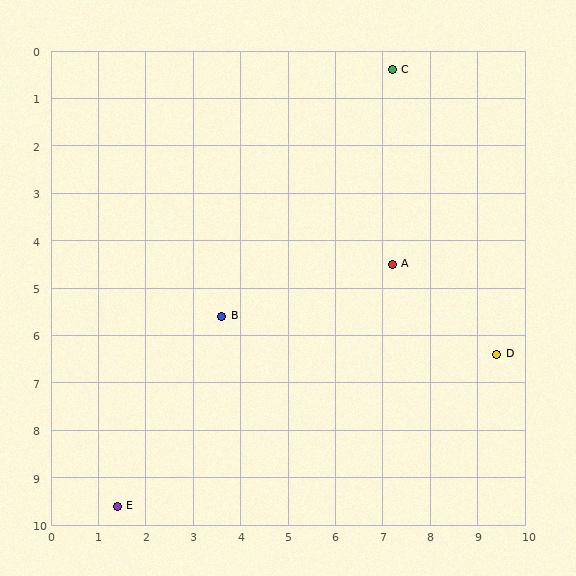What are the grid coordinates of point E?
Point E is at approximately (1.4, 9.6).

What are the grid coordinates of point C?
Point C is at approximately (7.2, 0.4).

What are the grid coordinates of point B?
Point B is at approximately (3.6, 5.6).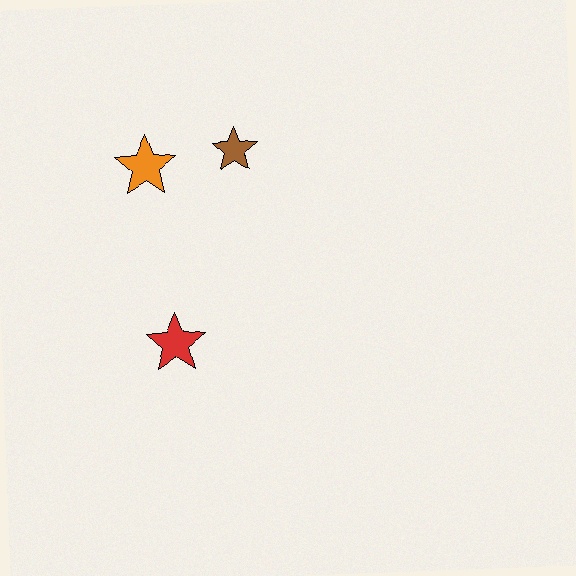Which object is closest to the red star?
The orange star is closest to the red star.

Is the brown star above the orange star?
Yes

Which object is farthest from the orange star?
The red star is farthest from the orange star.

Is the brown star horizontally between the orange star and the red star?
No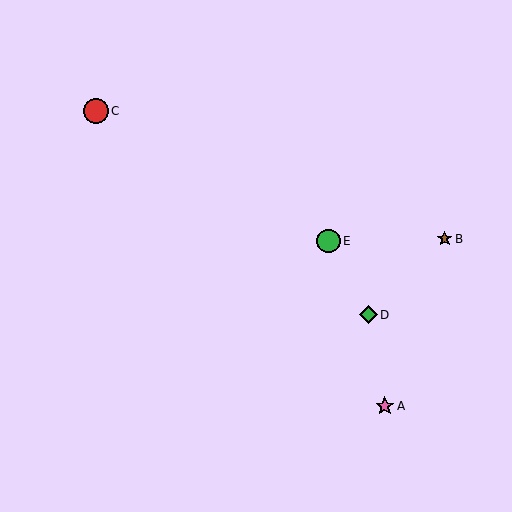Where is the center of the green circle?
The center of the green circle is at (328, 241).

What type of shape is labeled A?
Shape A is a pink star.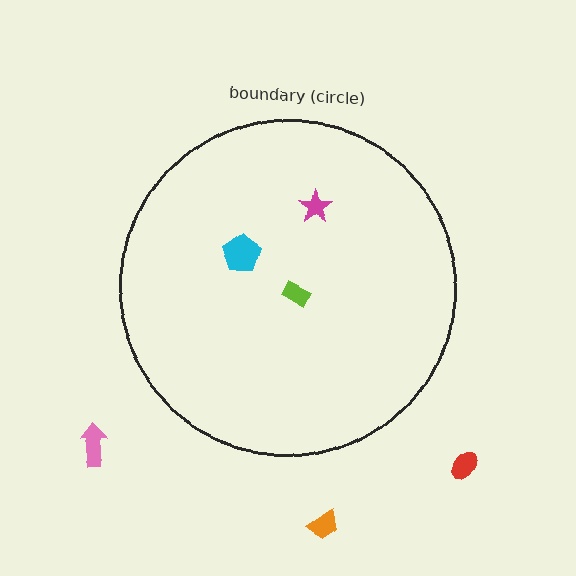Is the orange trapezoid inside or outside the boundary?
Outside.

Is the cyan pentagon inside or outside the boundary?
Inside.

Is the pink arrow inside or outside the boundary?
Outside.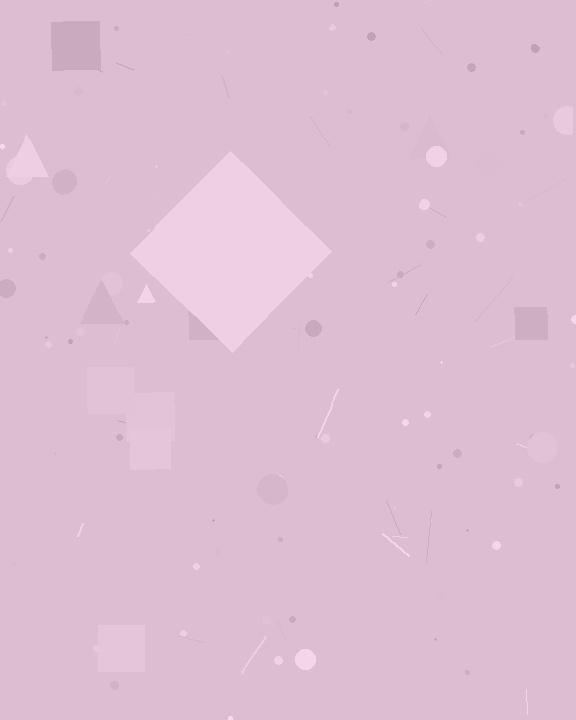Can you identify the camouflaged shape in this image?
The camouflaged shape is a diamond.